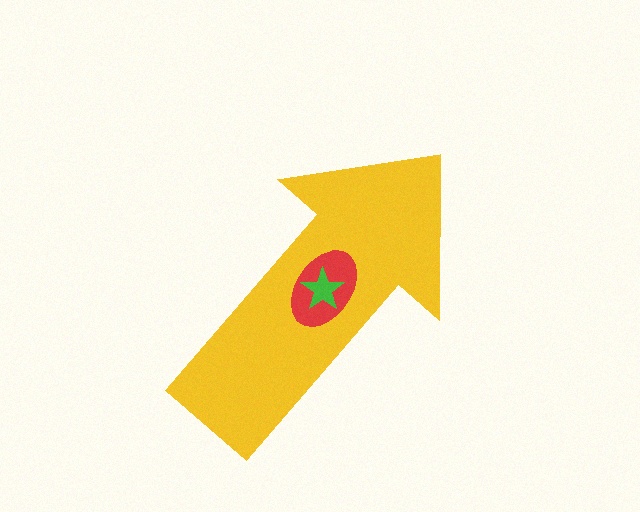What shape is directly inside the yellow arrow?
The red ellipse.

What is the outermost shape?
The yellow arrow.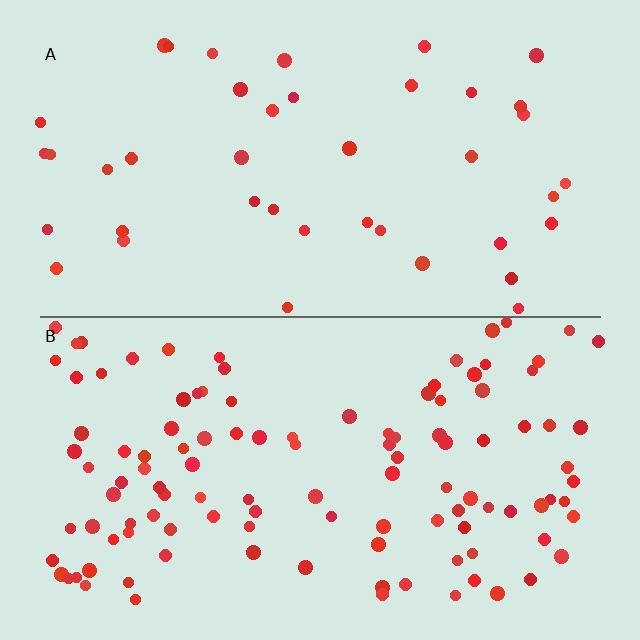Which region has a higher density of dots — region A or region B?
B (the bottom).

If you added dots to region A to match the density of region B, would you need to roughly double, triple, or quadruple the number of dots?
Approximately triple.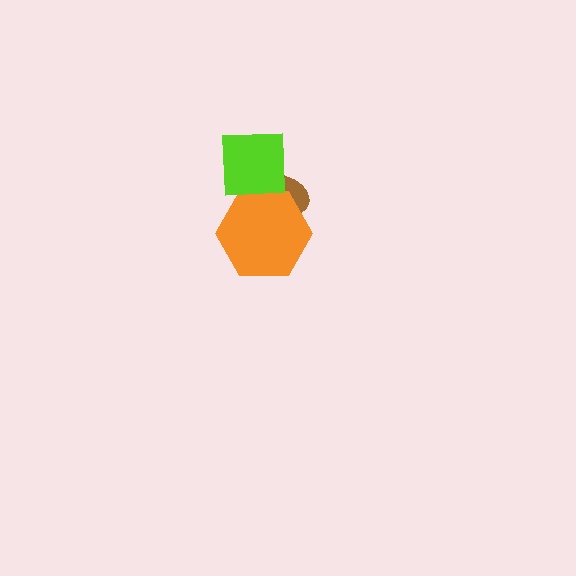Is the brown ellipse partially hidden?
Yes, it is partially covered by another shape.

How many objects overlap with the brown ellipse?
2 objects overlap with the brown ellipse.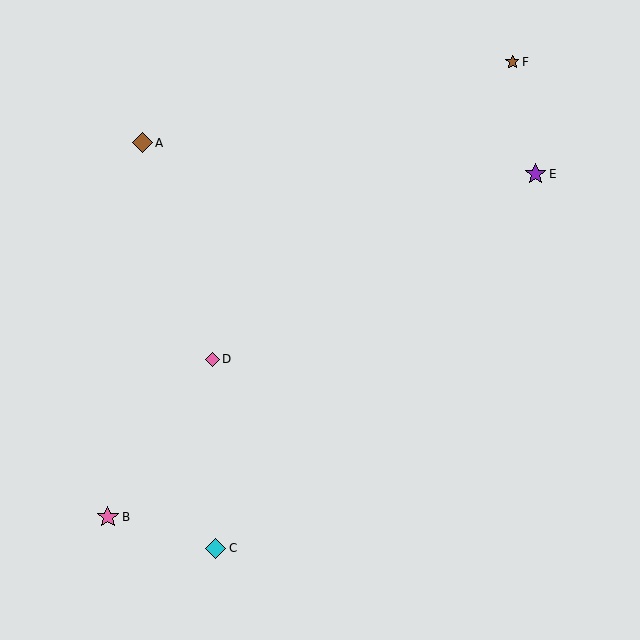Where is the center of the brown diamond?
The center of the brown diamond is at (143, 143).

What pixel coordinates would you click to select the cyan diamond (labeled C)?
Click at (215, 548) to select the cyan diamond C.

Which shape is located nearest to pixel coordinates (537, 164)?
The purple star (labeled E) at (535, 174) is nearest to that location.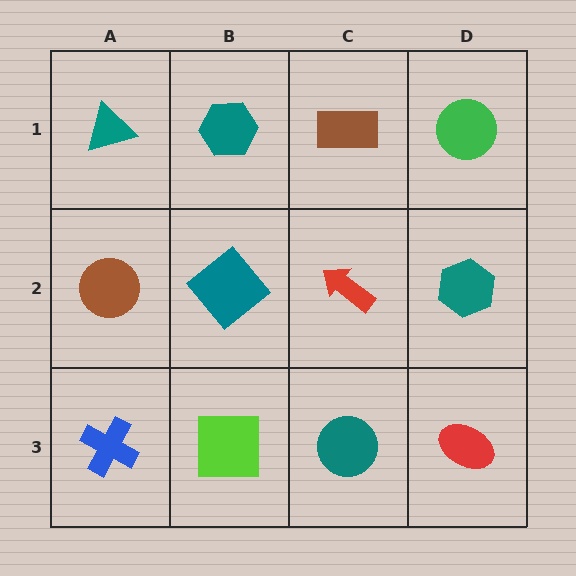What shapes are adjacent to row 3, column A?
A brown circle (row 2, column A), a lime square (row 3, column B).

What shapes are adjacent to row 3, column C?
A red arrow (row 2, column C), a lime square (row 3, column B), a red ellipse (row 3, column D).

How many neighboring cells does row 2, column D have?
3.